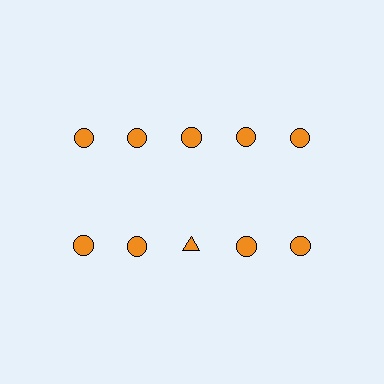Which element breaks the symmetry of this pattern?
The orange triangle in the second row, center column breaks the symmetry. All other shapes are orange circles.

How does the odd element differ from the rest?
It has a different shape: triangle instead of circle.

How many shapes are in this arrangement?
There are 10 shapes arranged in a grid pattern.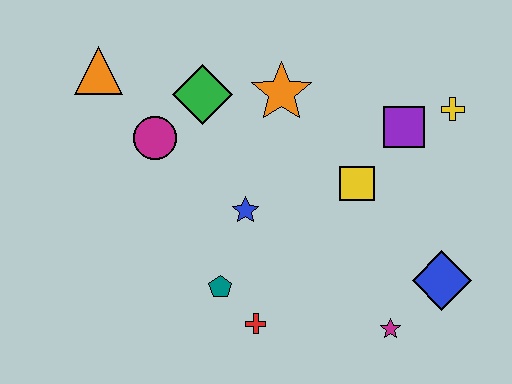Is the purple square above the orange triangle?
No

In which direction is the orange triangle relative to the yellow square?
The orange triangle is to the left of the yellow square.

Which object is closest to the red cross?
The teal pentagon is closest to the red cross.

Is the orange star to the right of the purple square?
No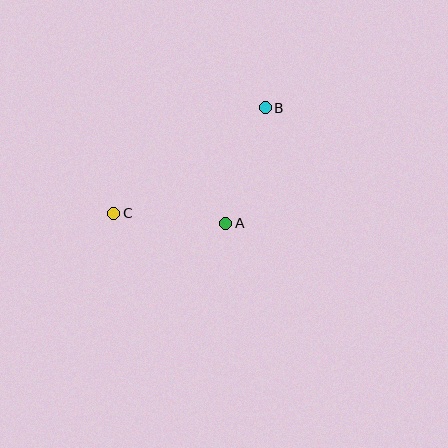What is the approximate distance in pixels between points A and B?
The distance between A and B is approximately 122 pixels.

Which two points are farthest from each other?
Points B and C are farthest from each other.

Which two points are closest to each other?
Points A and C are closest to each other.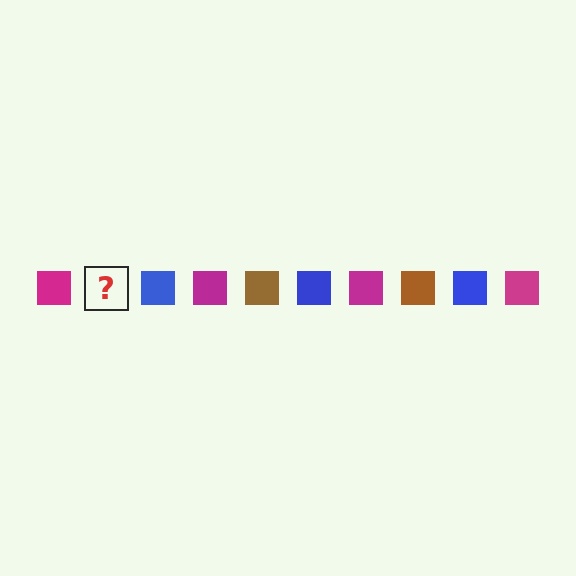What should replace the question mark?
The question mark should be replaced with a brown square.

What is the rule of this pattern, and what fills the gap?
The rule is that the pattern cycles through magenta, brown, blue squares. The gap should be filled with a brown square.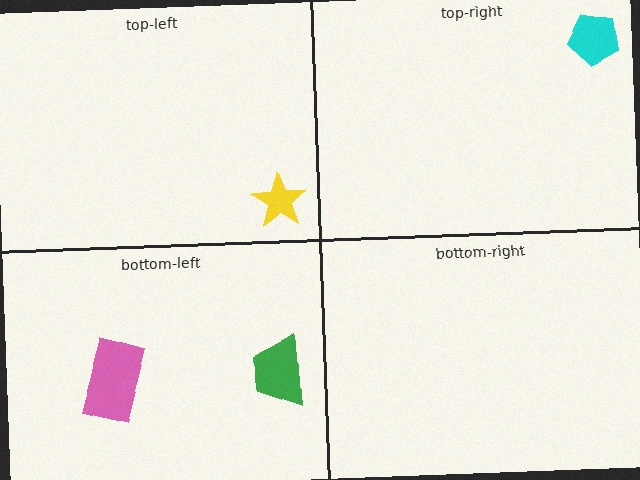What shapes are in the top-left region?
The yellow star.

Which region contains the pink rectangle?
The bottom-left region.